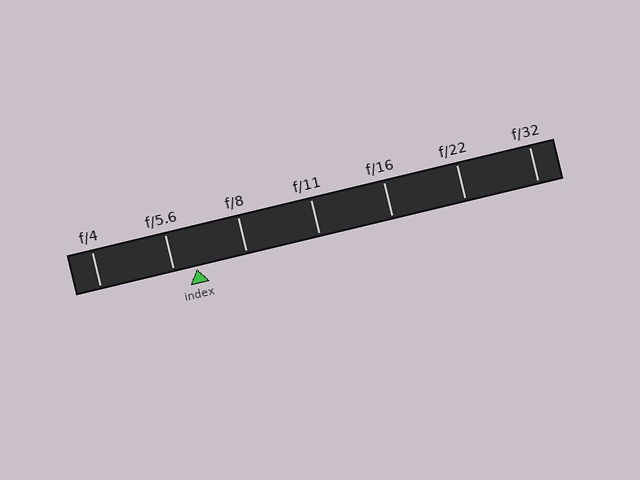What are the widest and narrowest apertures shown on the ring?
The widest aperture shown is f/4 and the narrowest is f/32.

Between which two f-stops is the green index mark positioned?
The index mark is between f/5.6 and f/8.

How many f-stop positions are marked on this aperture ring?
There are 7 f-stop positions marked.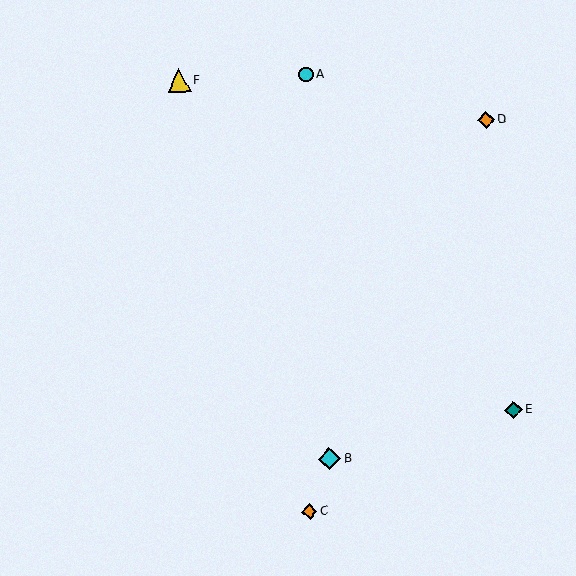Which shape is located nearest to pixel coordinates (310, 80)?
The cyan circle (labeled A) at (306, 75) is nearest to that location.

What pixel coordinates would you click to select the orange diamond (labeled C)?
Click at (310, 512) to select the orange diamond C.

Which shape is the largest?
The yellow triangle (labeled F) is the largest.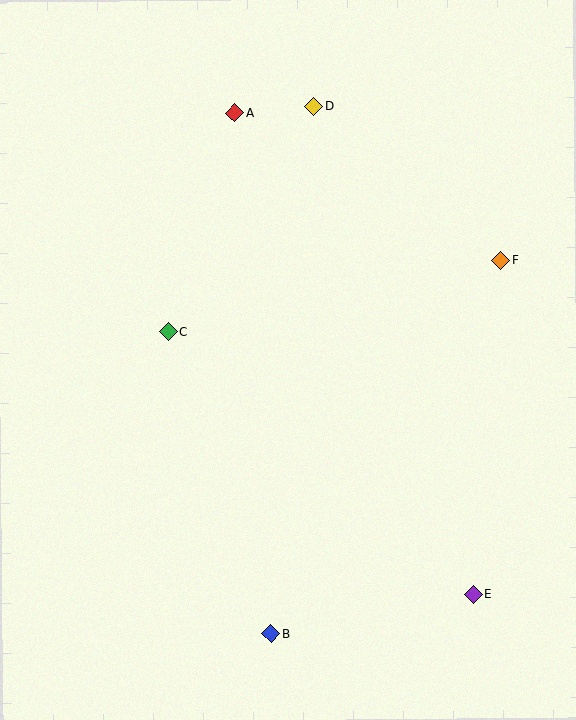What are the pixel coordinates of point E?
Point E is at (473, 595).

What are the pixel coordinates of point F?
Point F is at (501, 260).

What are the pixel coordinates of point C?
Point C is at (168, 332).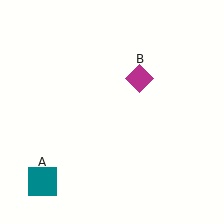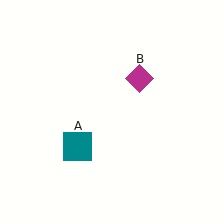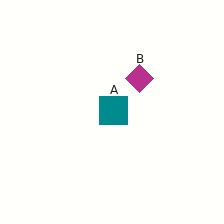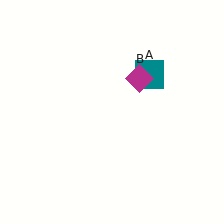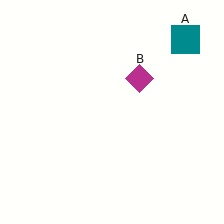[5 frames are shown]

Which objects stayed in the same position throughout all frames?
Magenta diamond (object B) remained stationary.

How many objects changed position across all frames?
1 object changed position: teal square (object A).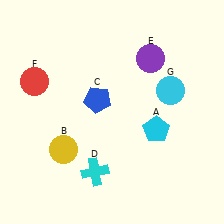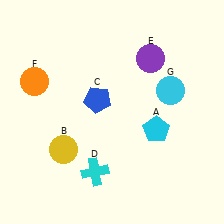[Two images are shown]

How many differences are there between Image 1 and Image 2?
There is 1 difference between the two images.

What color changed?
The circle (F) changed from red in Image 1 to orange in Image 2.